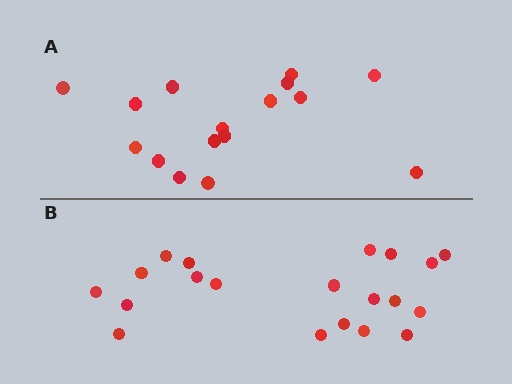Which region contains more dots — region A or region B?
Region B (the bottom region) has more dots.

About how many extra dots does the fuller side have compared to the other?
Region B has about 4 more dots than region A.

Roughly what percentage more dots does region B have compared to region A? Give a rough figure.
About 25% more.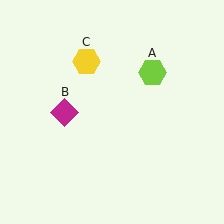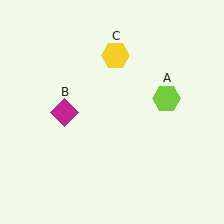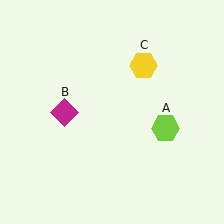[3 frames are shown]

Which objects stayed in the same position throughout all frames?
Magenta diamond (object B) remained stationary.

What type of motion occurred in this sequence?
The lime hexagon (object A), yellow hexagon (object C) rotated clockwise around the center of the scene.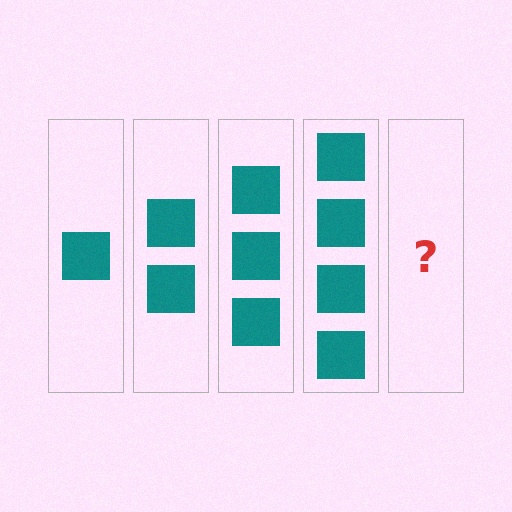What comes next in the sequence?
The next element should be 5 squares.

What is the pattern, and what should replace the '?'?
The pattern is that each step adds one more square. The '?' should be 5 squares.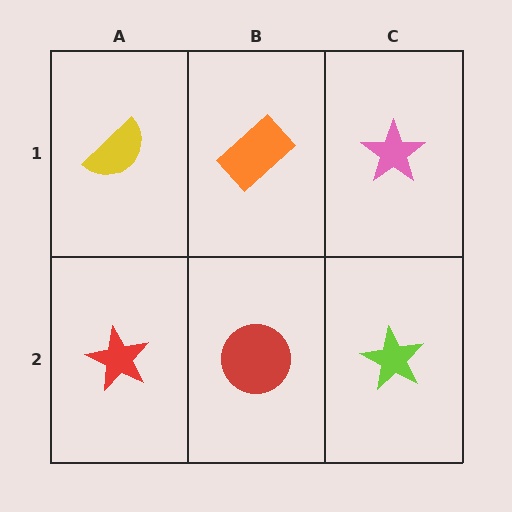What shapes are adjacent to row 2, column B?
An orange rectangle (row 1, column B), a red star (row 2, column A), a lime star (row 2, column C).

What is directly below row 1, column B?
A red circle.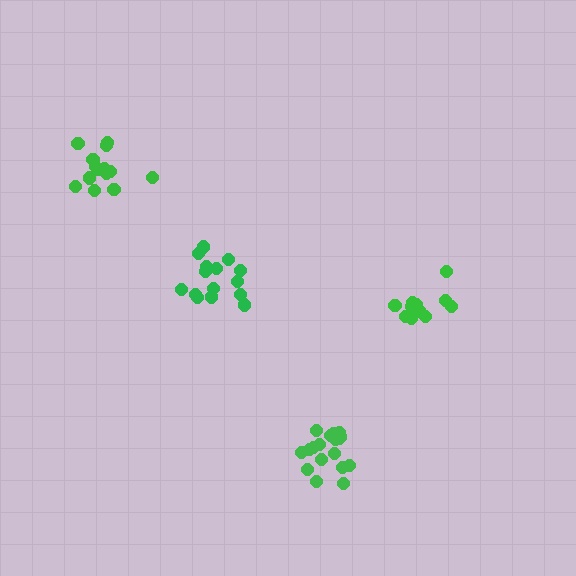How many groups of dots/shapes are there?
There are 4 groups.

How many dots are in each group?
Group 1: 18 dots, Group 2: 15 dots, Group 3: 14 dots, Group 4: 12 dots (59 total).